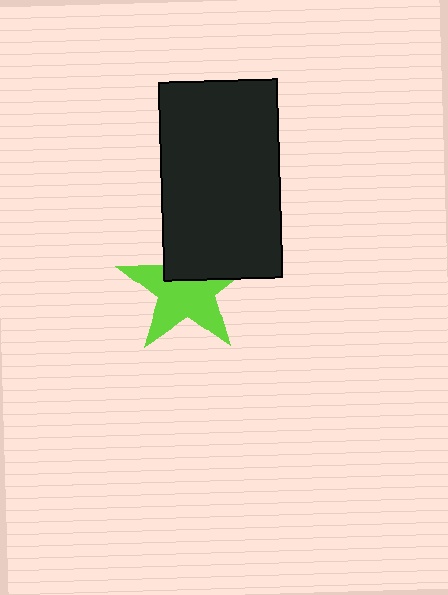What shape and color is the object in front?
The object in front is a black rectangle.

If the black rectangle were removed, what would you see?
You would see the complete lime star.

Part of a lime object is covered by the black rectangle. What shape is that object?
It is a star.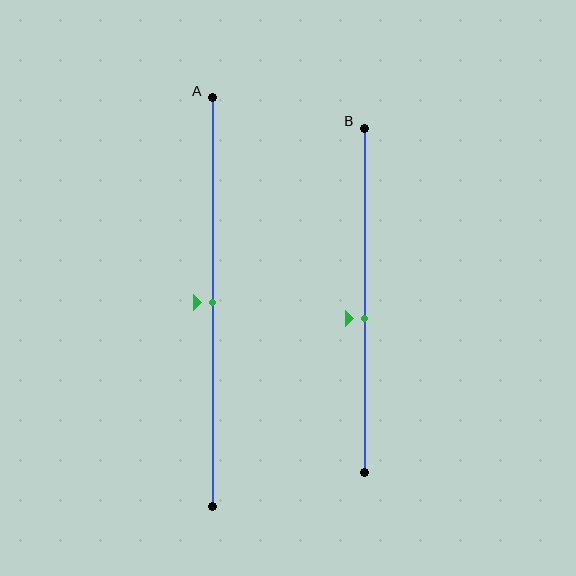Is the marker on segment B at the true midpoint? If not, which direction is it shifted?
No, the marker on segment B is shifted downward by about 5% of the segment length.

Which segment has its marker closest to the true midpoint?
Segment A has its marker closest to the true midpoint.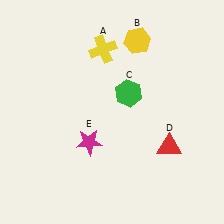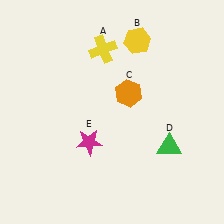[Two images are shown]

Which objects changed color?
C changed from green to orange. D changed from red to green.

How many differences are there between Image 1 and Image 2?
There are 2 differences between the two images.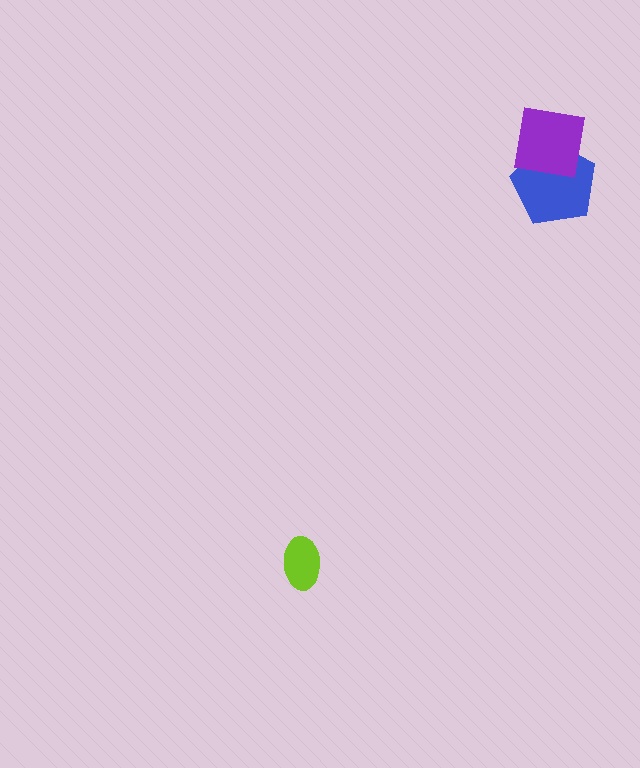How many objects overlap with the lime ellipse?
0 objects overlap with the lime ellipse.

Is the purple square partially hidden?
No, no other shape covers it.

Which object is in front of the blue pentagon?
The purple square is in front of the blue pentagon.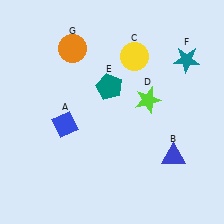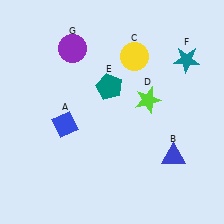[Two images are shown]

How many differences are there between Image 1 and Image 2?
There is 1 difference between the two images.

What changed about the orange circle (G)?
In Image 1, G is orange. In Image 2, it changed to purple.